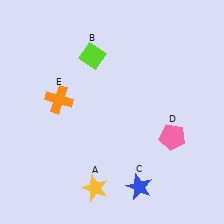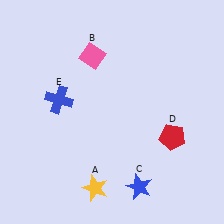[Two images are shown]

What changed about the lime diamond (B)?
In Image 1, B is lime. In Image 2, it changed to pink.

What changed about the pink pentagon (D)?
In Image 1, D is pink. In Image 2, it changed to red.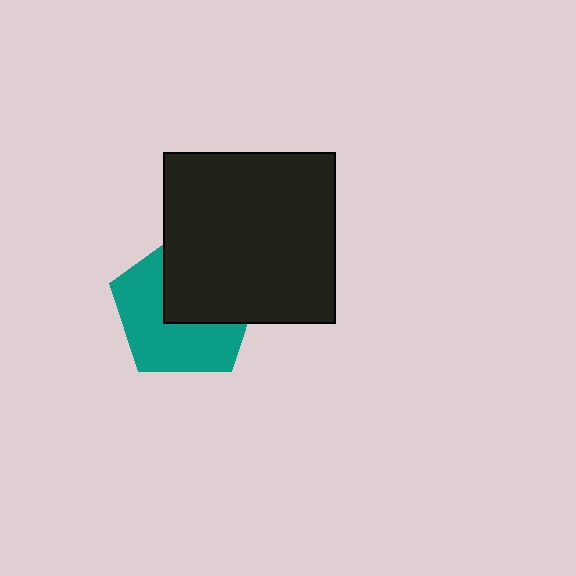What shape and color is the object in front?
The object in front is a black square.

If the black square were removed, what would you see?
You would see the complete teal pentagon.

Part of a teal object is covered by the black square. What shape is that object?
It is a pentagon.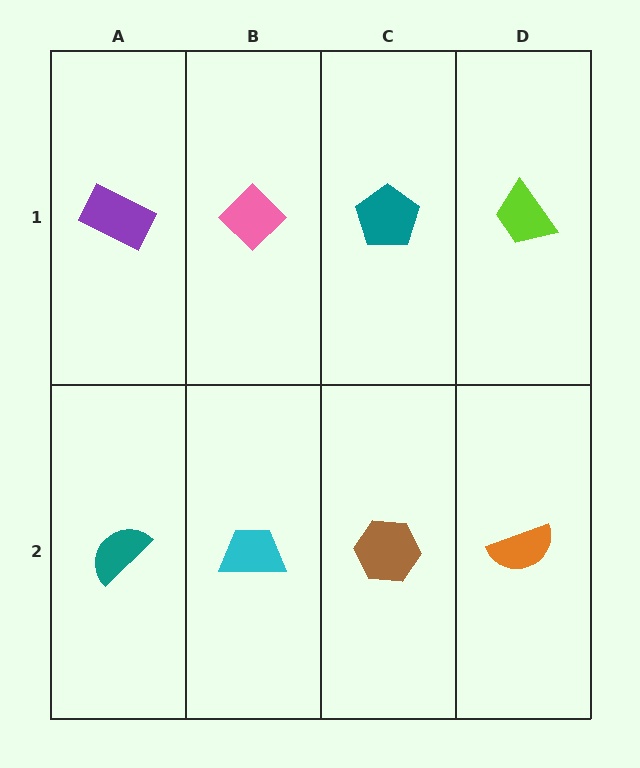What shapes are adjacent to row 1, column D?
An orange semicircle (row 2, column D), a teal pentagon (row 1, column C).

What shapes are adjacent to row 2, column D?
A lime trapezoid (row 1, column D), a brown hexagon (row 2, column C).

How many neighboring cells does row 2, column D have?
2.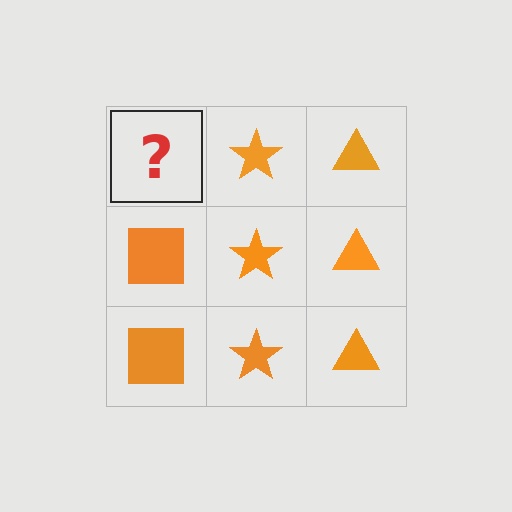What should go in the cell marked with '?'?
The missing cell should contain an orange square.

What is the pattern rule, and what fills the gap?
The rule is that each column has a consistent shape. The gap should be filled with an orange square.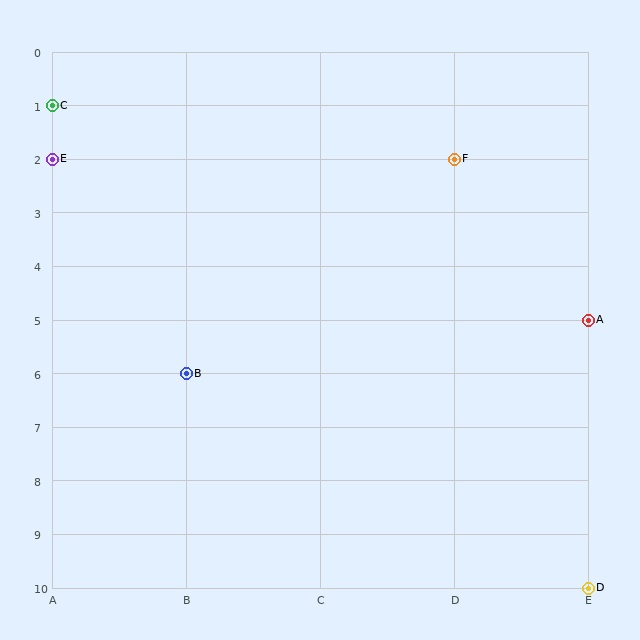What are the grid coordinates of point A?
Point A is at grid coordinates (E, 5).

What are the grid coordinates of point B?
Point B is at grid coordinates (B, 6).